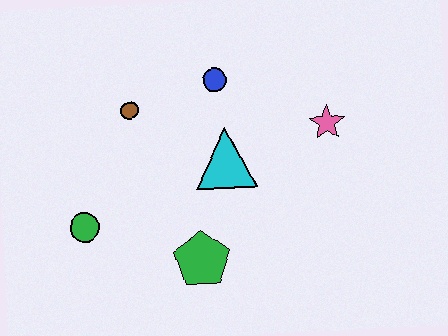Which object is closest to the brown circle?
The blue circle is closest to the brown circle.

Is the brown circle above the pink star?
Yes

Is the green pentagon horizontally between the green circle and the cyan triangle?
Yes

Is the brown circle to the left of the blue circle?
Yes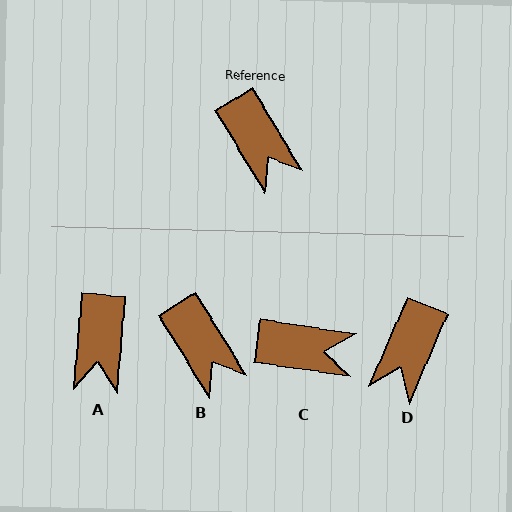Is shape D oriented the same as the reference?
No, it is off by about 55 degrees.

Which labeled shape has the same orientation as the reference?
B.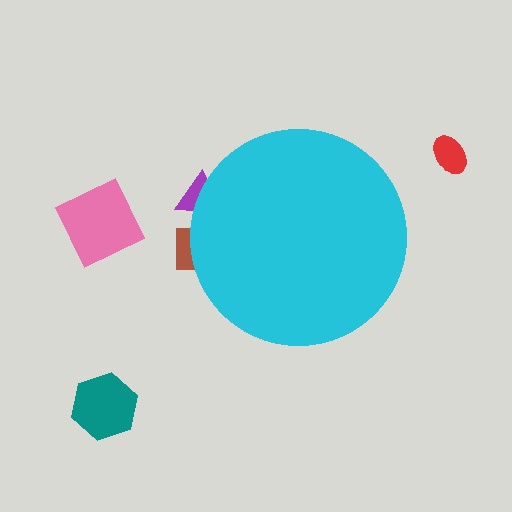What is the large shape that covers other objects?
A cyan circle.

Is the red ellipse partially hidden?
No, the red ellipse is fully visible.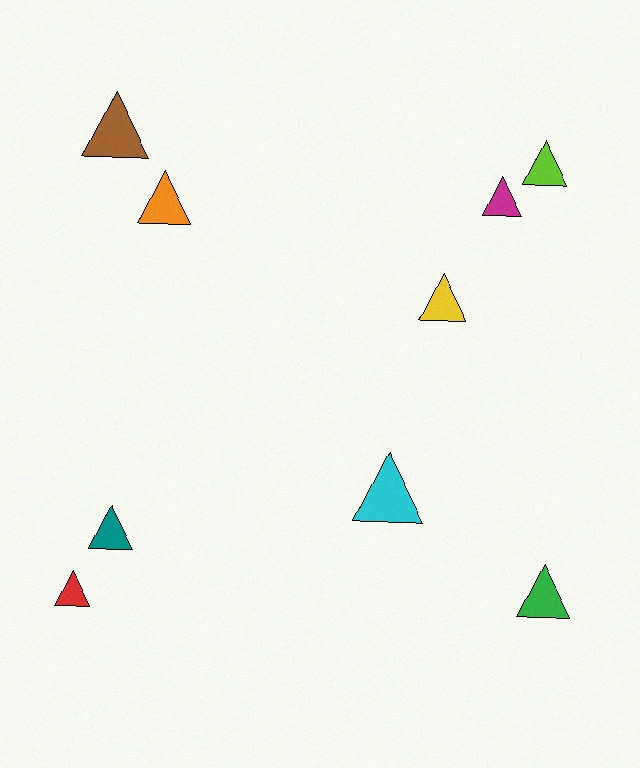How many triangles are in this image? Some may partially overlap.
There are 9 triangles.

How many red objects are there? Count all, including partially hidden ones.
There is 1 red object.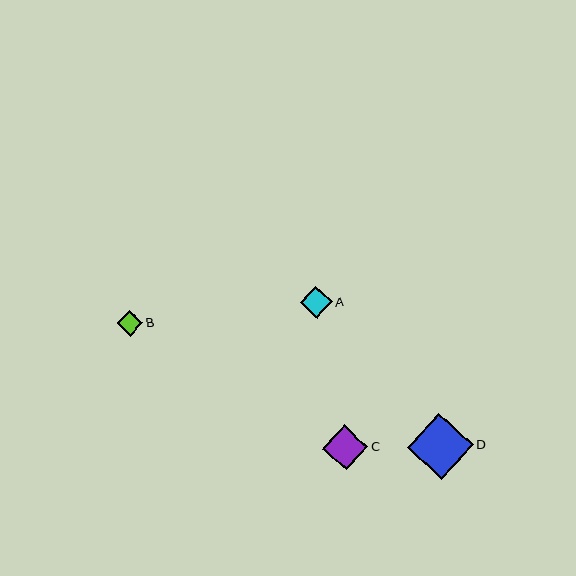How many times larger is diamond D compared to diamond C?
Diamond D is approximately 1.5 times the size of diamond C.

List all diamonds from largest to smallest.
From largest to smallest: D, C, A, B.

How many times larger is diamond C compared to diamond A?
Diamond C is approximately 1.4 times the size of diamond A.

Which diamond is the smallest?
Diamond B is the smallest with a size of approximately 26 pixels.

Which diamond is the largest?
Diamond D is the largest with a size of approximately 66 pixels.